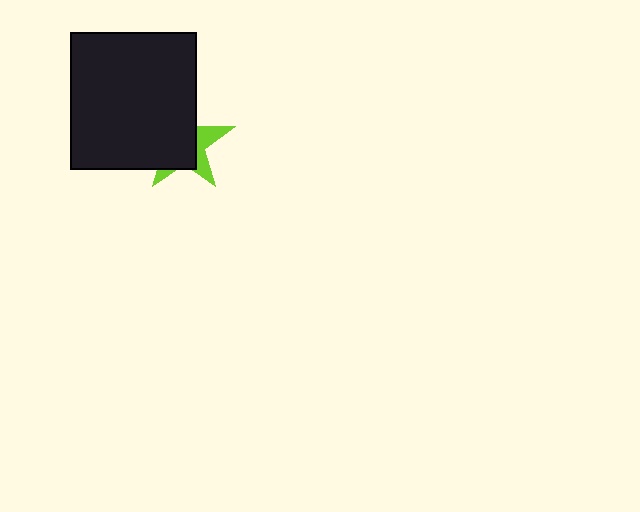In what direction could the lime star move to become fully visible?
The lime star could move right. That would shift it out from behind the black rectangle entirely.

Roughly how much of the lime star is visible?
A small part of it is visible (roughly 32%).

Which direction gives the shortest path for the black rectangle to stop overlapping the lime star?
Moving left gives the shortest separation.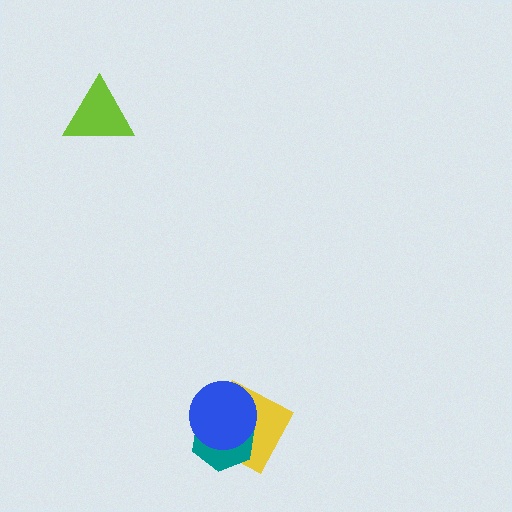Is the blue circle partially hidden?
No, no other shape covers it.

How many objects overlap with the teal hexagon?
2 objects overlap with the teal hexagon.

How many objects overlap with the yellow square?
2 objects overlap with the yellow square.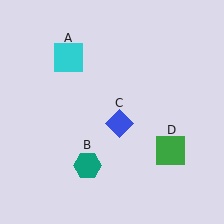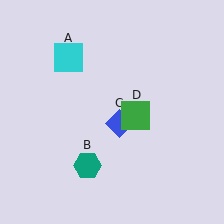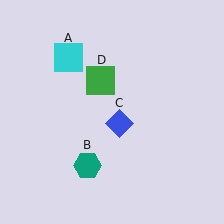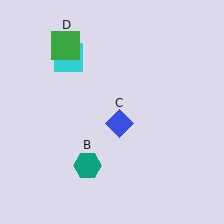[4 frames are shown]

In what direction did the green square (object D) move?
The green square (object D) moved up and to the left.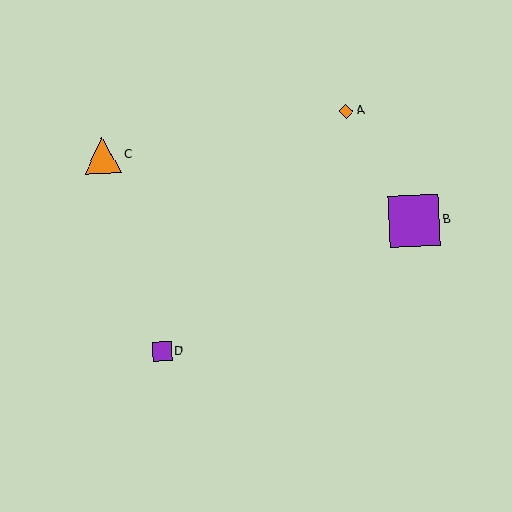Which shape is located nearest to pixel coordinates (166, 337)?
The purple square (labeled D) at (162, 352) is nearest to that location.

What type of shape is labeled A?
Shape A is an orange diamond.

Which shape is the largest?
The purple square (labeled B) is the largest.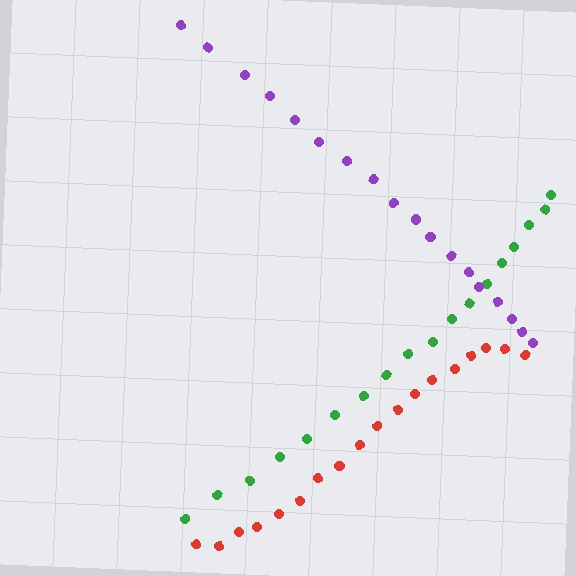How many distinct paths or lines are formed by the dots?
There are 3 distinct paths.